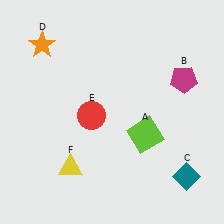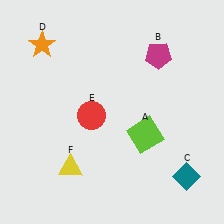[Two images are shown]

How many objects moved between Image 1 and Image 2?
1 object moved between the two images.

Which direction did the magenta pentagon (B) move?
The magenta pentagon (B) moved left.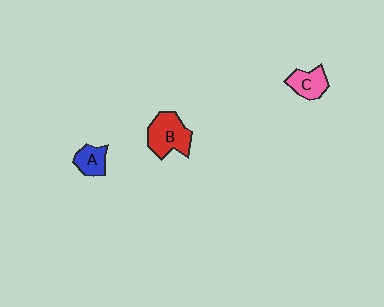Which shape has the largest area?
Shape B (red).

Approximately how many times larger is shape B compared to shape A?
Approximately 1.8 times.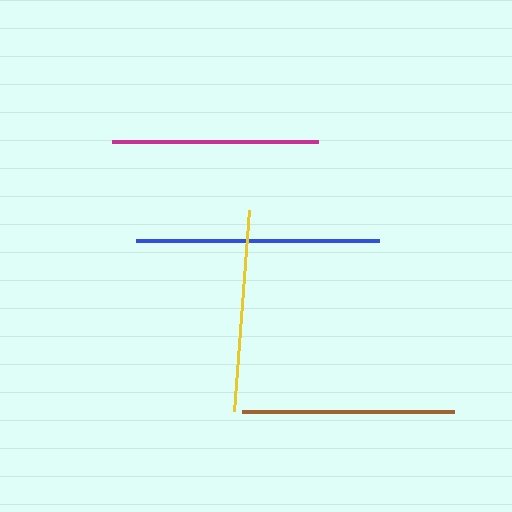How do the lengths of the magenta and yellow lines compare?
The magenta and yellow lines are approximately the same length.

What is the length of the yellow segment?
The yellow segment is approximately 202 pixels long.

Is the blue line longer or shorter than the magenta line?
The blue line is longer than the magenta line.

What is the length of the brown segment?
The brown segment is approximately 212 pixels long.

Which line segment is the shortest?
The yellow line is the shortest at approximately 202 pixels.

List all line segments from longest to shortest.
From longest to shortest: blue, brown, magenta, yellow.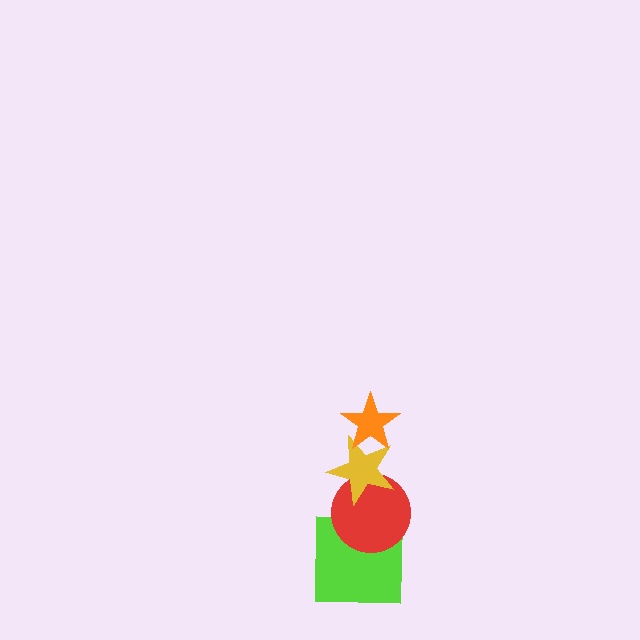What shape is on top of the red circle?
The yellow star is on top of the red circle.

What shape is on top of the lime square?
The red circle is on top of the lime square.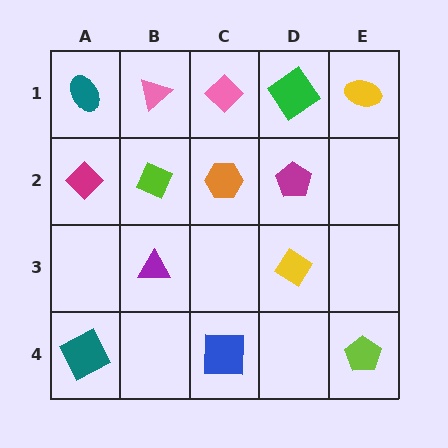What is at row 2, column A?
A magenta diamond.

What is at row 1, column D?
A green diamond.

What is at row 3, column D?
A yellow diamond.